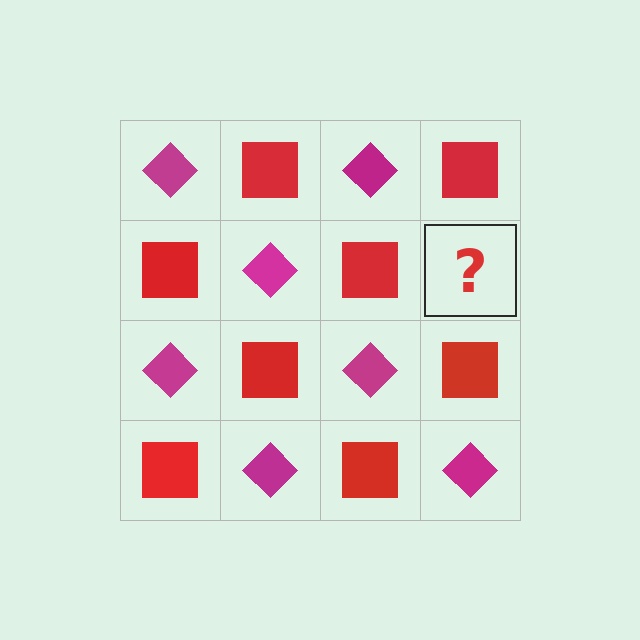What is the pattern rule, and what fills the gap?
The rule is that it alternates magenta diamond and red square in a checkerboard pattern. The gap should be filled with a magenta diamond.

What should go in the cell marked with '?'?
The missing cell should contain a magenta diamond.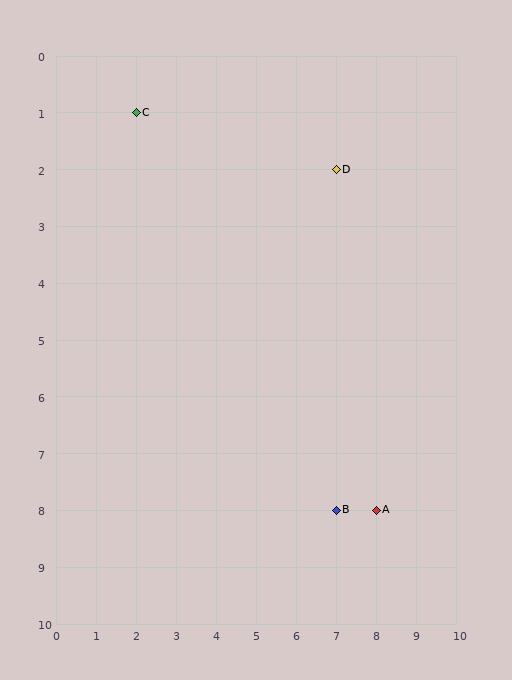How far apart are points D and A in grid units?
Points D and A are 1 column and 6 rows apart (about 6.1 grid units diagonally).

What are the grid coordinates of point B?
Point B is at grid coordinates (7, 8).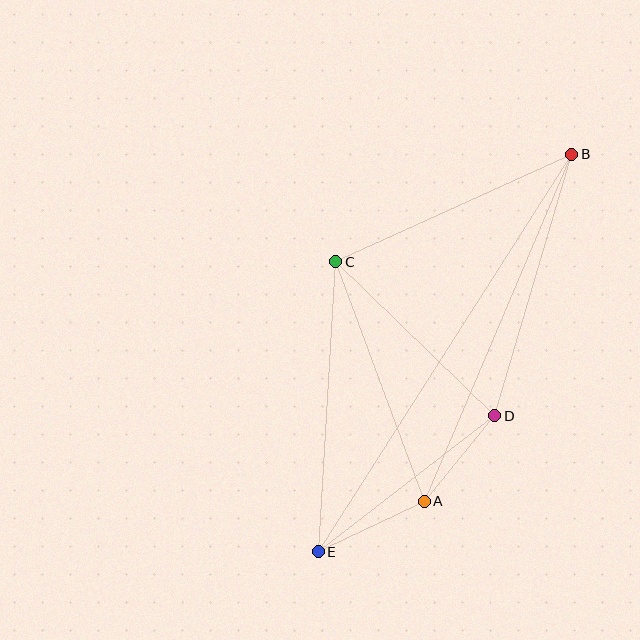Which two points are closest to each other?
Points A and D are closest to each other.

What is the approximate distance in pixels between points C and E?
The distance between C and E is approximately 291 pixels.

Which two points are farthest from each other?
Points B and E are farthest from each other.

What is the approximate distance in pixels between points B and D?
The distance between B and D is approximately 273 pixels.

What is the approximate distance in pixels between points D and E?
The distance between D and E is approximately 223 pixels.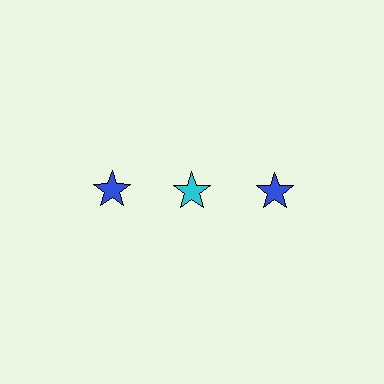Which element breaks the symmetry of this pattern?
The cyan star in the top row, second from left column breaks the symmetry. All other shapes are blue stars.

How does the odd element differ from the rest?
It has a different color: cyan instead of blue.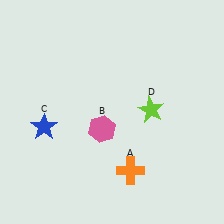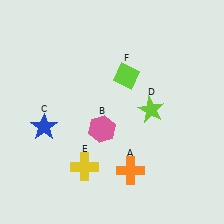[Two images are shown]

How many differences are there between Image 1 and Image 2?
There are 2 differences between the two images.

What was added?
A yellow cross (E), a lime diamond (F) were added in Image 2.